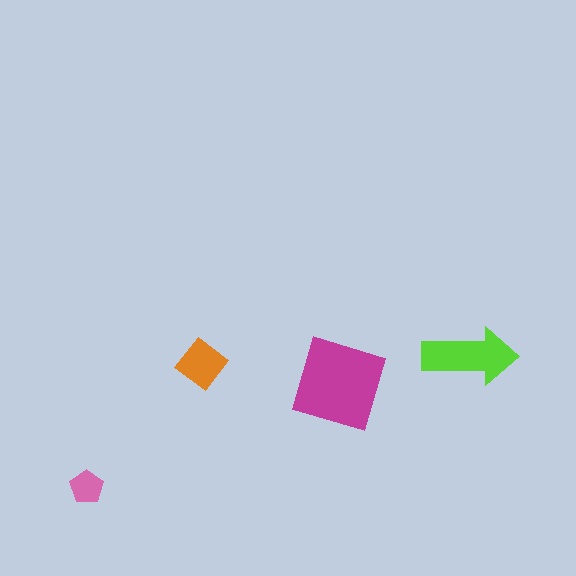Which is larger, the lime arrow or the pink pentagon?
The lime arrow.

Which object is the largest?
The magenta diamond.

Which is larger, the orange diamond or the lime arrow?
The lime arrow.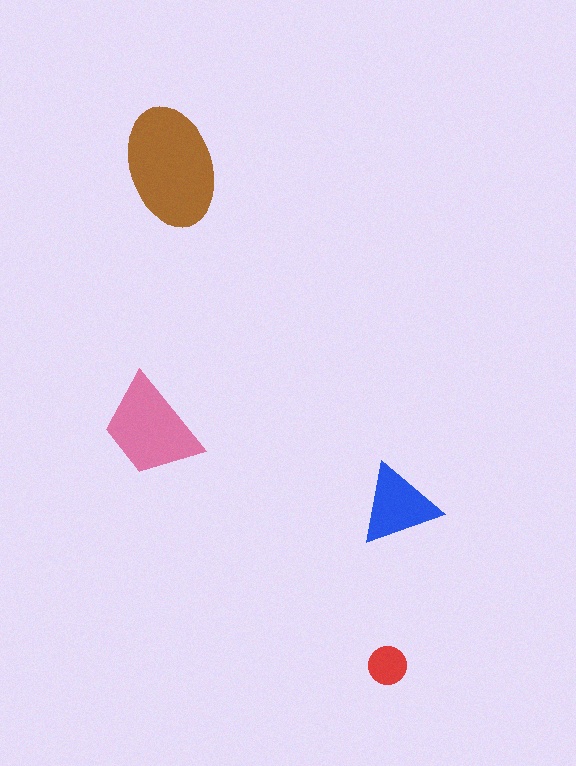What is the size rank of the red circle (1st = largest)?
4th.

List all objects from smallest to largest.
The red circle, the blue triangle, the pink trapezoid, the brown ellipse.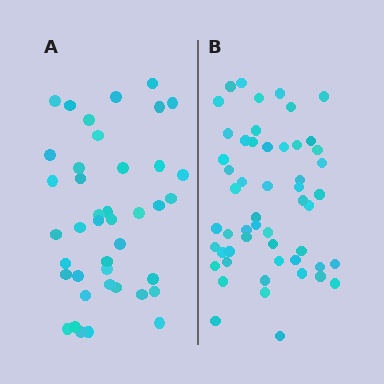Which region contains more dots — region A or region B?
Region B (the right region) has more dots.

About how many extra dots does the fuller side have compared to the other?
Region B has roughly 12 or so more dots than region A.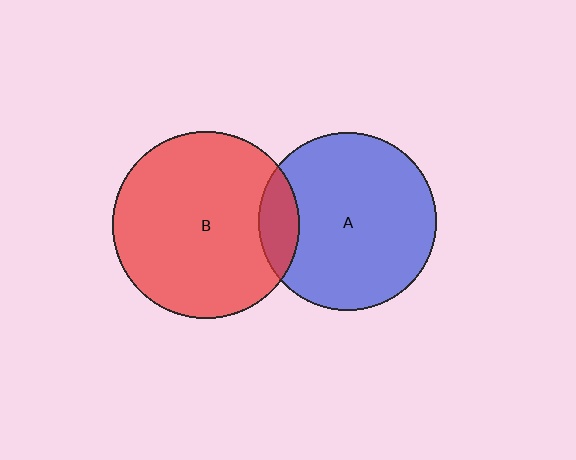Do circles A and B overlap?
Yes.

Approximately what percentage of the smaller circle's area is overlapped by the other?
Approximately 15%.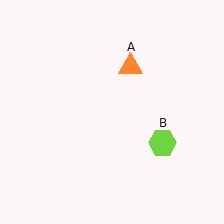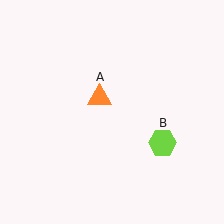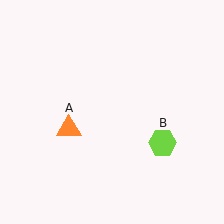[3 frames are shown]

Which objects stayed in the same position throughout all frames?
Lime hexagon (object B) remained stationary.